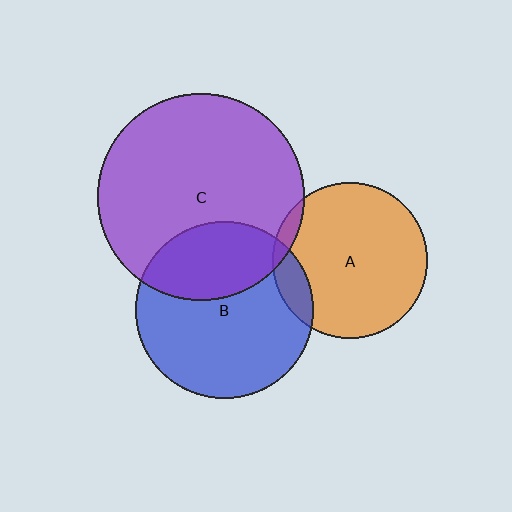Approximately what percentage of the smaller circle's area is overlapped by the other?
Approximately 5%.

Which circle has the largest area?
Circle C (purple).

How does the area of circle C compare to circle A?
Approximately 1.8 times.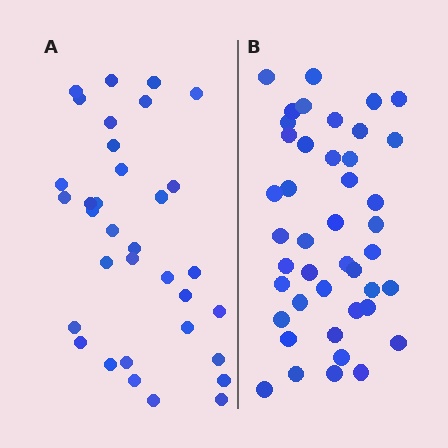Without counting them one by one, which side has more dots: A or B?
Region B (the right region) has more dots.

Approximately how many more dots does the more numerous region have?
Region B has roughly 8 or so more dots than region A.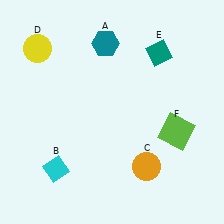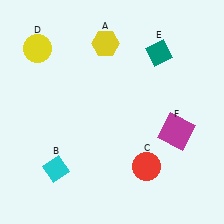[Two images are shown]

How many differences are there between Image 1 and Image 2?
There are 3 differences between the two images.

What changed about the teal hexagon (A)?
In Image 1, A is teal. In Image 2, it changed to yellow.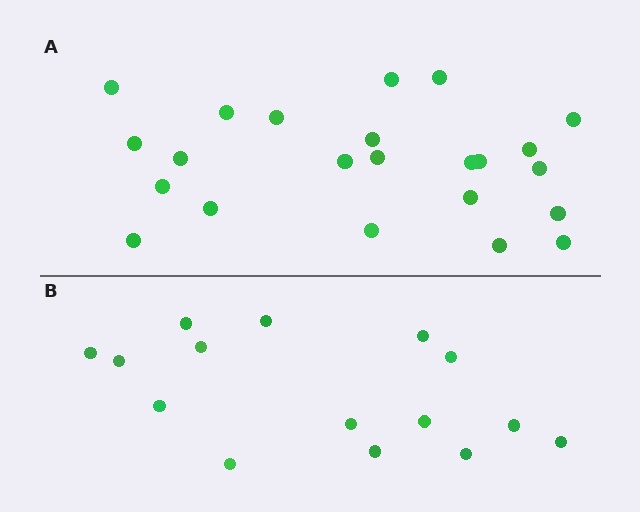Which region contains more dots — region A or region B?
Region A (the top region) has more dots.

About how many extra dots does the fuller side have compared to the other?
Region A has roughly 8 or so more dots than region B.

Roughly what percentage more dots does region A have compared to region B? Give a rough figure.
About 55% more.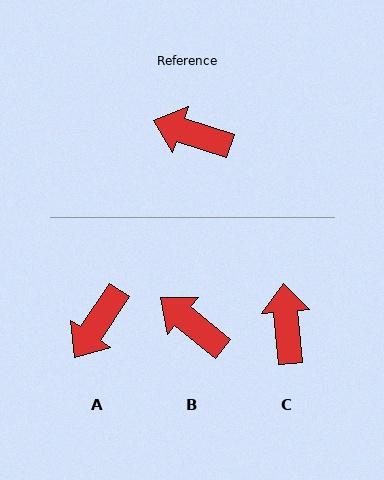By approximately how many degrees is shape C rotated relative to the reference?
Approximately 67 degrees clockwise.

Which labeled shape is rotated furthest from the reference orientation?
A, about 75 degrees away.